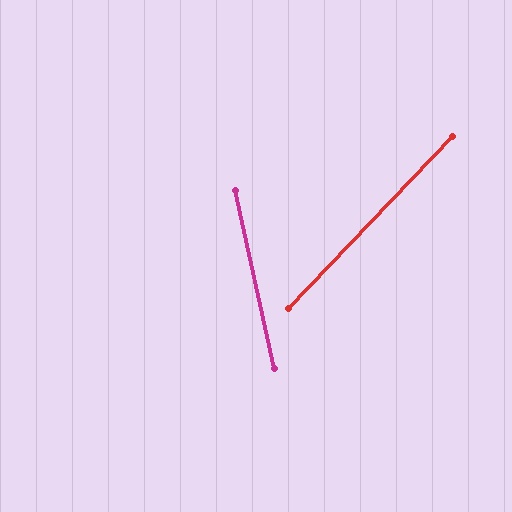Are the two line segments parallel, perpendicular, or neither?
Neither parallel nor perpendicular — they differ by about 56°.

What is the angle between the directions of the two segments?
Approximately 56 degrees.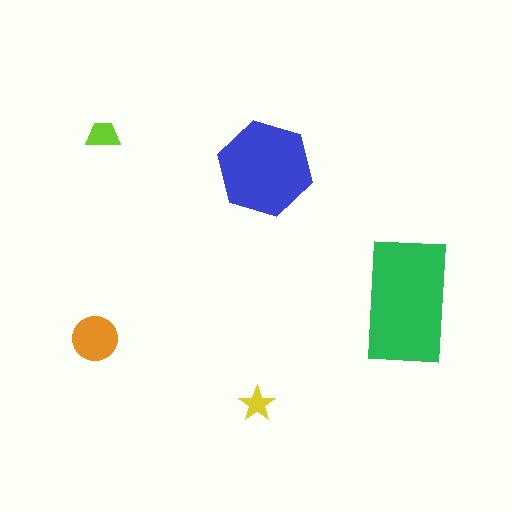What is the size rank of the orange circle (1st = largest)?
3rd.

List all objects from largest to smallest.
The green rectangle, the blue hexagon, the orange circle, the lime trapezoid, the yellow star.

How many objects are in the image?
There are 5 objects in the image.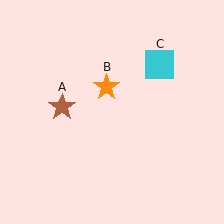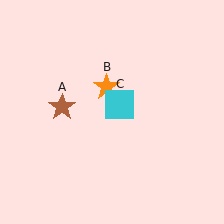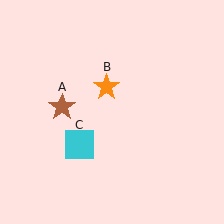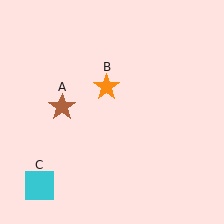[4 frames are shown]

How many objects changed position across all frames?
1 object changed position: cyan square (object C).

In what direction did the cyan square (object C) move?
The cyan square (object C) moved down and to the left.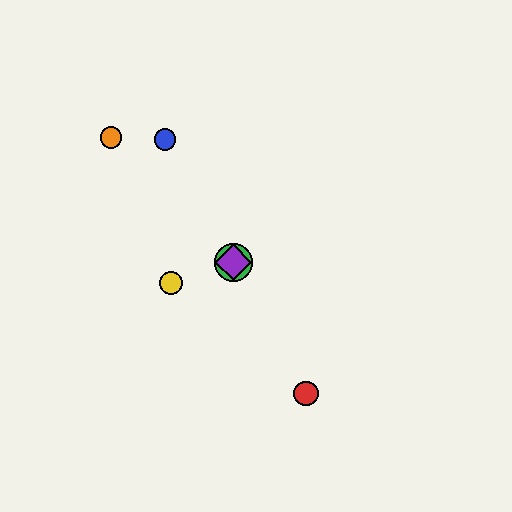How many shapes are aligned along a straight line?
4 shapes (the red circle, the blue circle, the green circle, the purple diamond) are aligned along a straight line.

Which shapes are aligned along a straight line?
The red circle, the blue circle, the green circle, the purple diamond are aligned along a straight line.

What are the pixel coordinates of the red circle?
The red circle is at (306, 394).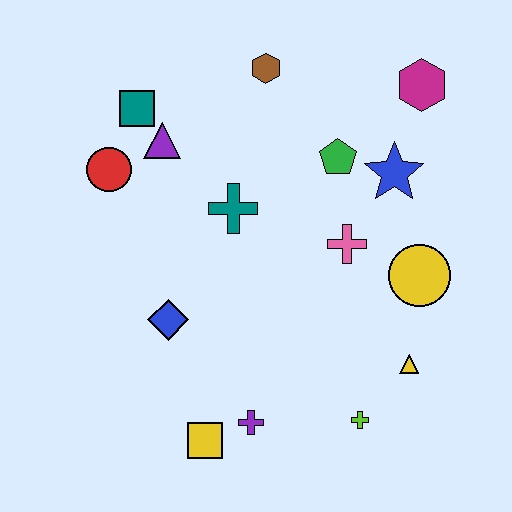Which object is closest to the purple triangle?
The teal square is closest to the purple triangle.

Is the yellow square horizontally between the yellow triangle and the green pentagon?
No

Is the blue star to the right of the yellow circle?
No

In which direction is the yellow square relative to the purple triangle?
The yellow square is below the purple triangle.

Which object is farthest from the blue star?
The yellow square is farthest from the blue star.